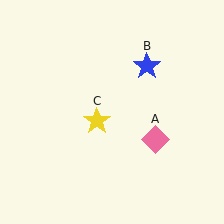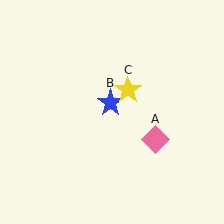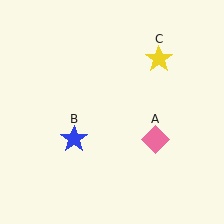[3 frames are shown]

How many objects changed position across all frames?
2 objects changed position: blue star (object B), yellow star (object C).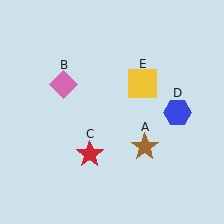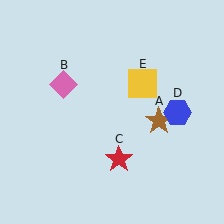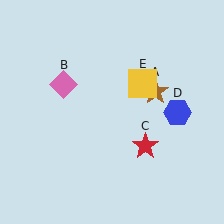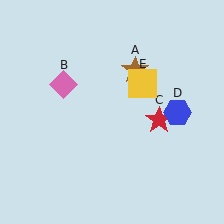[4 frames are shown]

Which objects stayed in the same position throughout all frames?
Pink diamond (object B) and blue hexagon (object D) and yellow square (object E) remained stationary.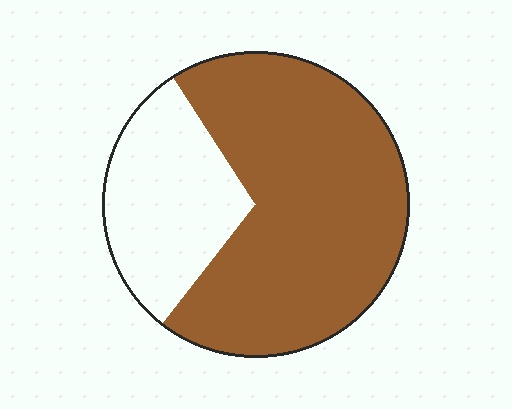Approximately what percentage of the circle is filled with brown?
Approximately 70%.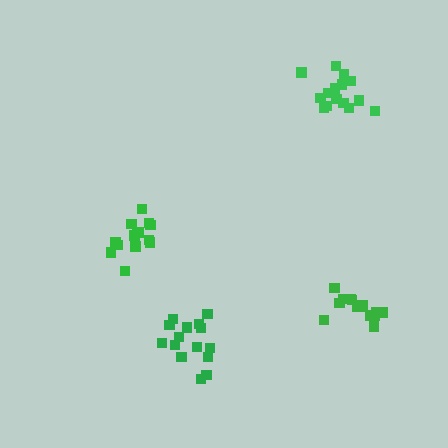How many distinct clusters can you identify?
There are 4 distinct clusters.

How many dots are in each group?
Group 1: 17 dots, Group 2: 14 dots, Group 3: 15 dots, Group 4: 15 dots (61 total).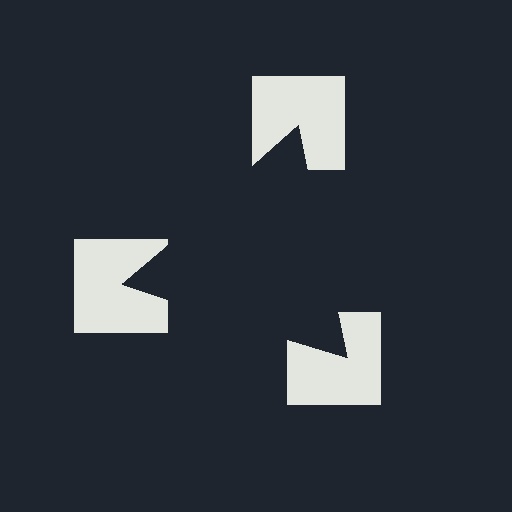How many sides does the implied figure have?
3 sides.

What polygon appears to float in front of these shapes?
An illusory triangle — its edges are inferred from the aligned wedge cuts in the notched squares, not physically drawn.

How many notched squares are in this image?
There are 3 — one at each vertex of the illusory triangle.